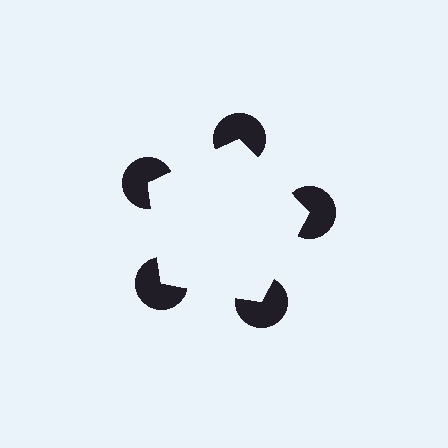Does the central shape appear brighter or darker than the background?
It typically appears slightly brighter than the background, even though no actual brightness change is drawn.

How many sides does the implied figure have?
5 sides.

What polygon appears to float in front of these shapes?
An illusory pentagon — its edges are inferred from the aligned wedge cuts in the pac-man discs, not physically drawn.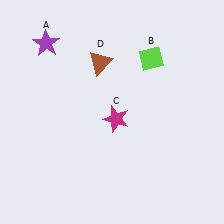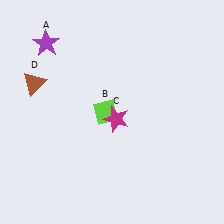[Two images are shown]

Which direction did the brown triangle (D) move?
The brown triangle (D) moved left.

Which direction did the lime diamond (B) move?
The lime diamond (B) moved down.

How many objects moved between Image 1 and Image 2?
2 objects moved between the two images.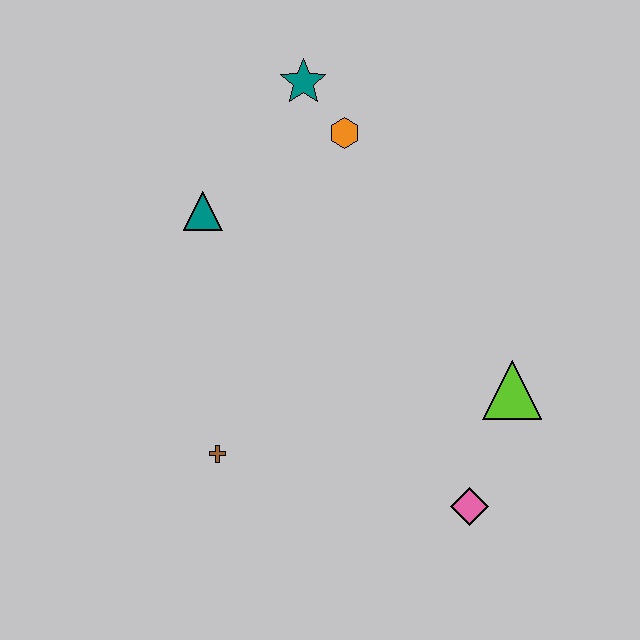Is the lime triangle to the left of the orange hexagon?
No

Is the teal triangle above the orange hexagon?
No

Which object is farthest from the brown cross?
The teal star is farthest from the brown cross.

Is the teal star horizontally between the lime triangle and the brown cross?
Yes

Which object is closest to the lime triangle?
The pink diamond is closest to the lime triangle.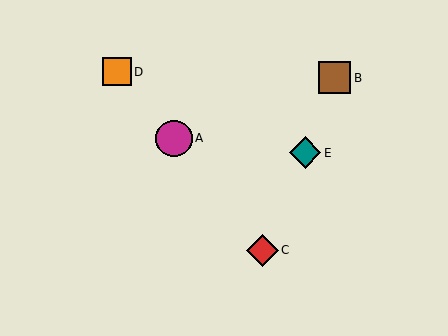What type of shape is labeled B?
Shape B is a brown square.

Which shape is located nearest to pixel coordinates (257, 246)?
The red diamond (labeled C) at (262, 250) is nearest to that location.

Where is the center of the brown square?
The center of the brown square is at (335, 78).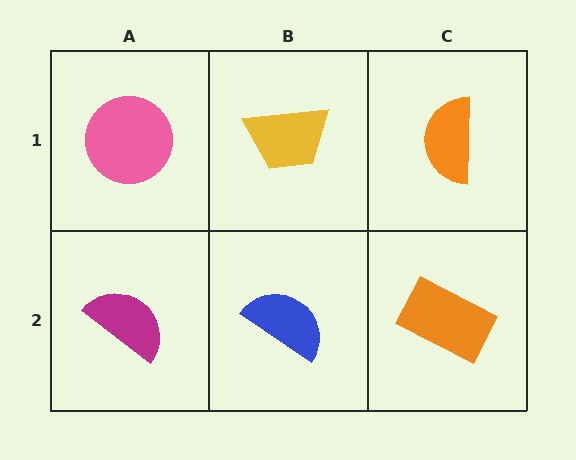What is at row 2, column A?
A magenta semicircle.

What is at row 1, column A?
A pink circle.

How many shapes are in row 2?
3 shapes.